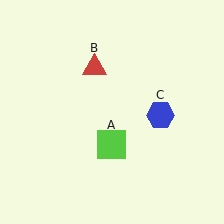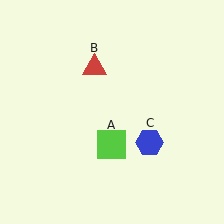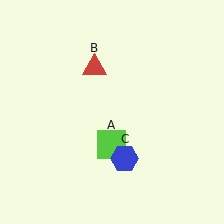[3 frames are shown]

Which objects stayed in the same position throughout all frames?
Lime square (object A) and red triangle (object B) remained stationary.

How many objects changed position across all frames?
1 object changed position: blue hexagon (object C).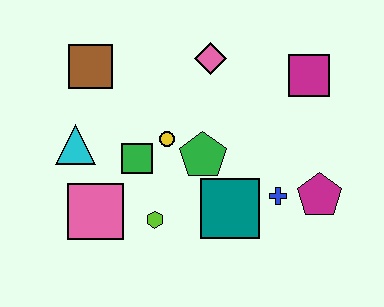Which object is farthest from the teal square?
The brown square is farthest from the teal square.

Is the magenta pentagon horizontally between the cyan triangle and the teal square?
No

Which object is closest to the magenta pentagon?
The blue cross is closest to the magenta pentagon.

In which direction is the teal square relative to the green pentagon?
The teal square is below the green pentagon.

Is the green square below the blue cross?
No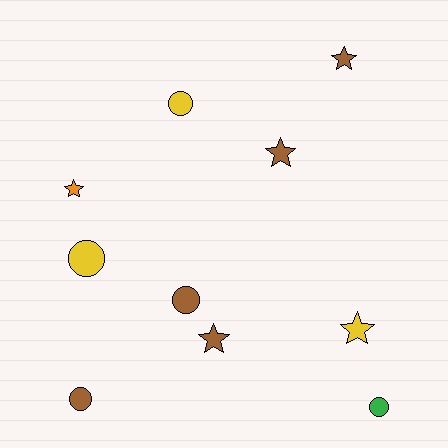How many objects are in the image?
There are 10 objects.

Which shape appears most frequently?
Circle, with 5 objects.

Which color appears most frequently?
Brown, with 5 objects.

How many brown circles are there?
There are 2 brown circles.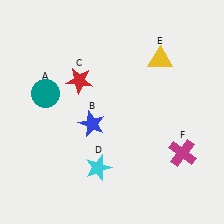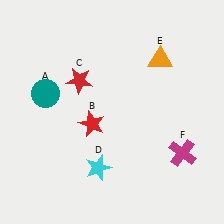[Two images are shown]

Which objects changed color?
B changed from blue to red. E changed from yellow to orange.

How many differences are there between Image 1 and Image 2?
There are 2 differences between the two images.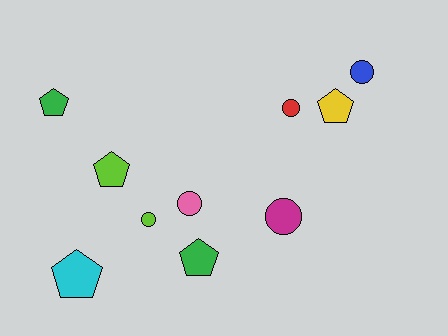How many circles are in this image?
There are 5 circles.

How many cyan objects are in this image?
There is 1 cyan object.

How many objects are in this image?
There are 10 objects.